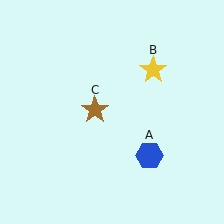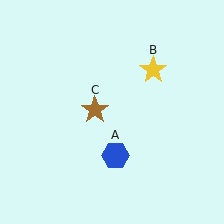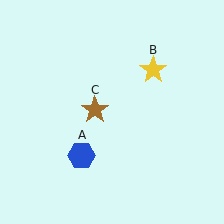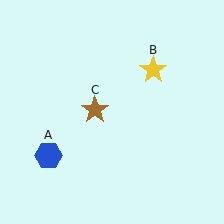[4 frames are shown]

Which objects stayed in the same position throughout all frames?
Yellow star (object B) and brown star (object C) remained stationary.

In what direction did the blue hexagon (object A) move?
The blue hexagon (object A) moved left.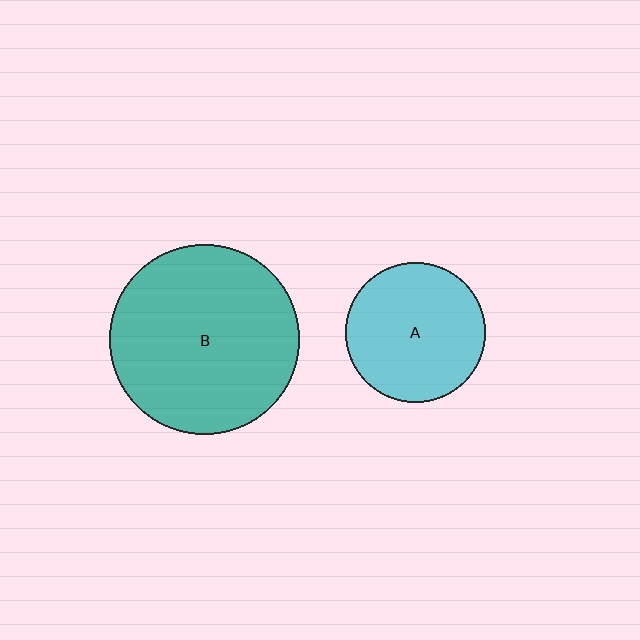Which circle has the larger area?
Circle B (teal).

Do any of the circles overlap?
No, none of the circles overlap.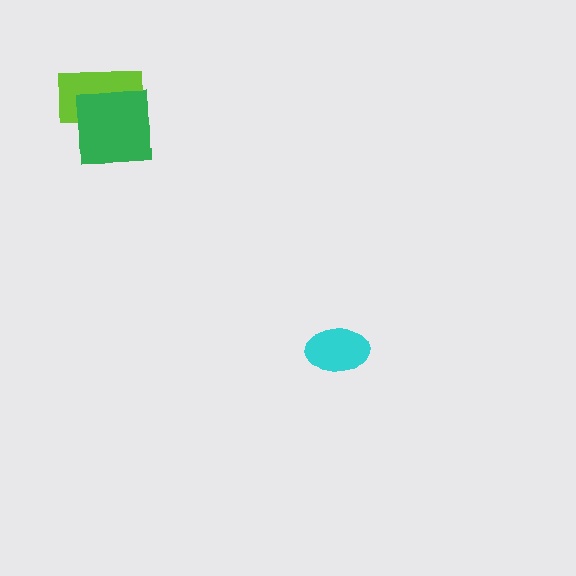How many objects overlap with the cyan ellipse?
0 objects overlap with the cyan ellipse.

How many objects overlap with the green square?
1 object overlaps with the green square.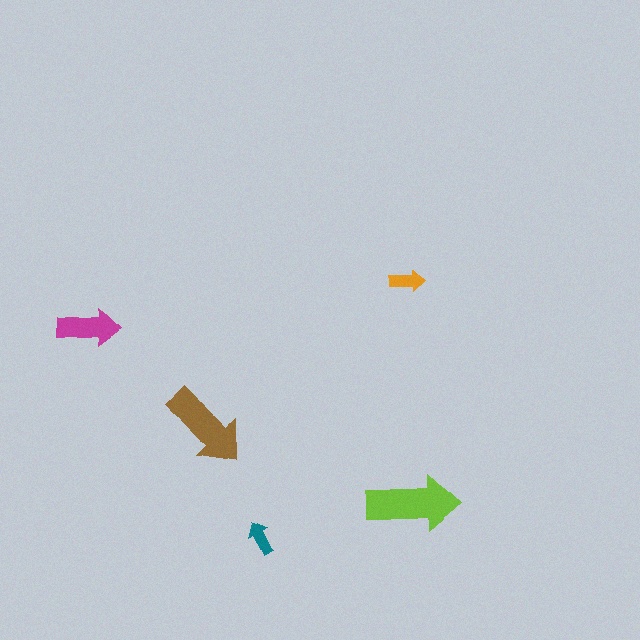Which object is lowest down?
The teal arrow is bottommost.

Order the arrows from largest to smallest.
the lime one, the brown one, the magenta one, the orange one, the teal one.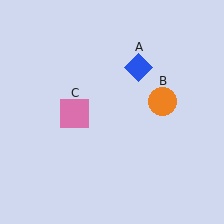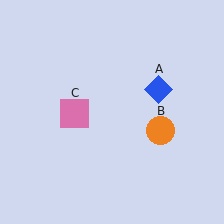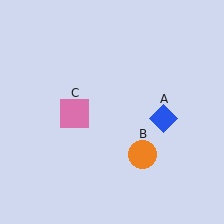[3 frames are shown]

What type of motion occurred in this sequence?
The blue diamond (object A), orange circle (object B) rotated clockwise around the center of the scene.